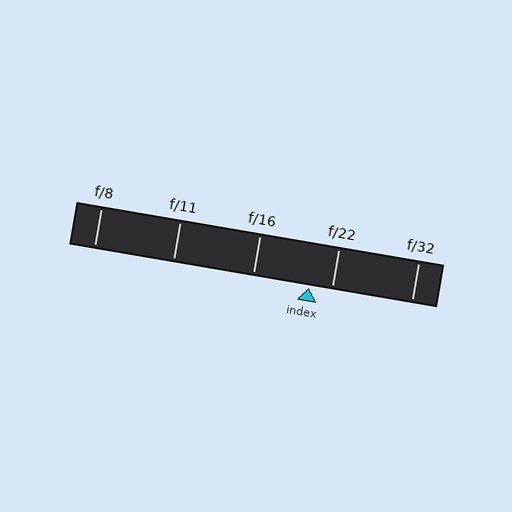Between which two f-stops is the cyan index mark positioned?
The index mark is between f/16 and f/22.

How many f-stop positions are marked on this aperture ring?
There are 5 f-stop positions marked.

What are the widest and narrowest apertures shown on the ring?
The widest aperture shown is f/8 and the narrowest is f/32.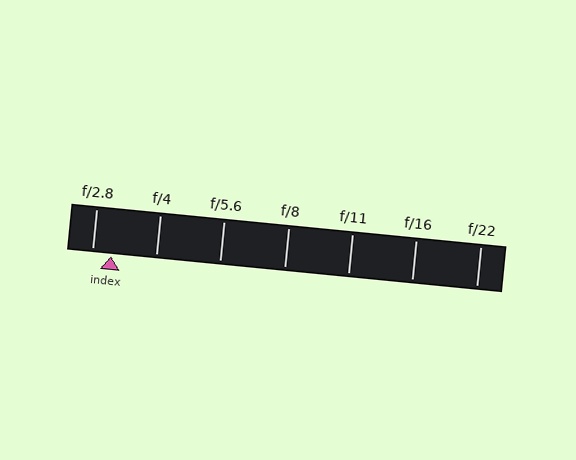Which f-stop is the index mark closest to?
The index mark is closest to f/2.8.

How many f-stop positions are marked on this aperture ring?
There are 7 f-stop positions marked.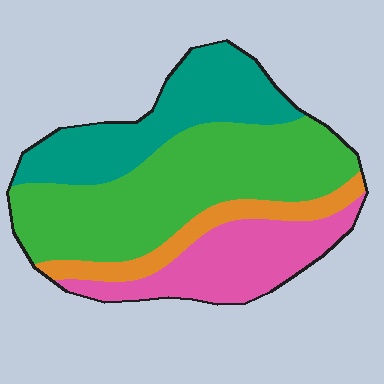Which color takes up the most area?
Green, at roughly 45%.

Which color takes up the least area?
Orange, at roughly 10%.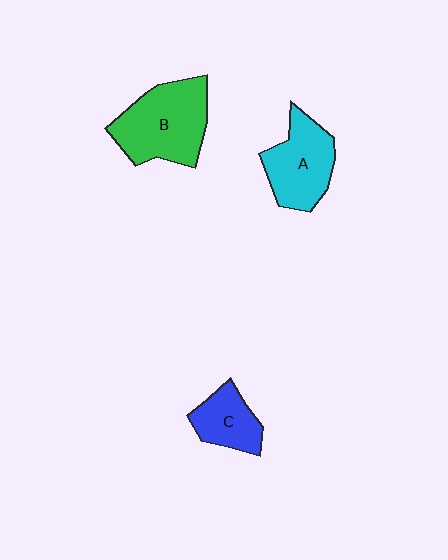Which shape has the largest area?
Shape B (green).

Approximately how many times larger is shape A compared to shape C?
Approximately 1.5 times.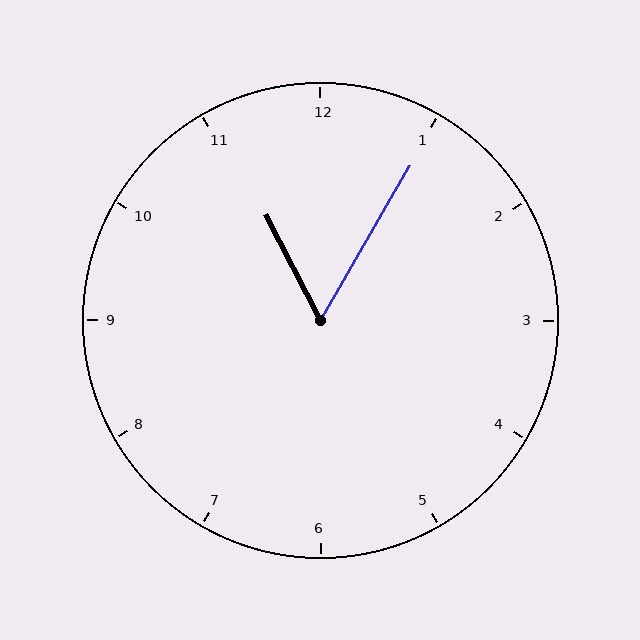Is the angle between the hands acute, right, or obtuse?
It is acute.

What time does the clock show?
11:05.